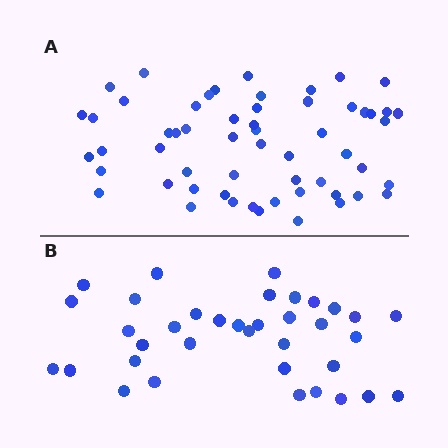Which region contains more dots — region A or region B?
Region A (the top region) has more dots.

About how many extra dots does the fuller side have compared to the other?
Region A has approximately 20 more dots than region B.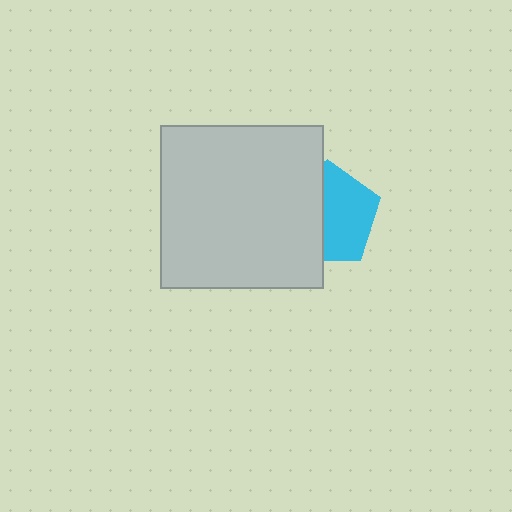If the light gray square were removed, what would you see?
You would see the complete cyan pentagon.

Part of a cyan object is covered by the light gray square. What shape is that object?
It is a pentagon.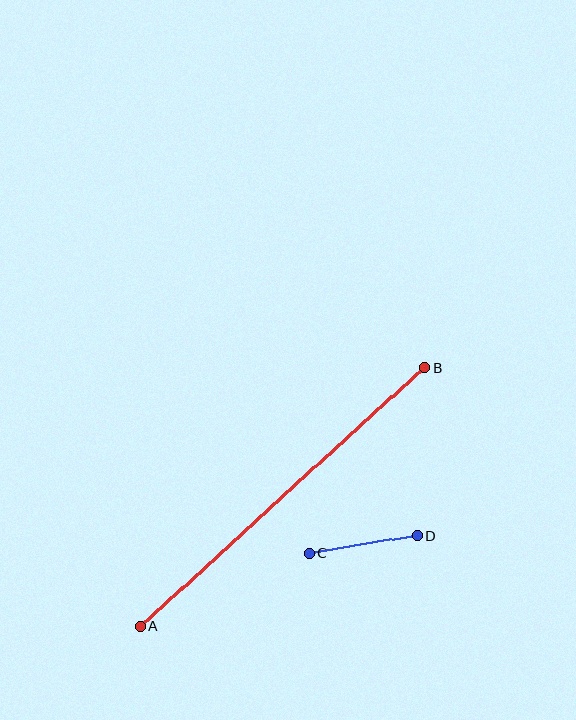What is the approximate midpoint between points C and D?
The midpoint is at approximately (363, 544) pixels.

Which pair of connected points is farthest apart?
Points A and B are farthest apart.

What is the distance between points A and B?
The distance is approximately 385 pixels.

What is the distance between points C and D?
The distance is approximately 109 pixels.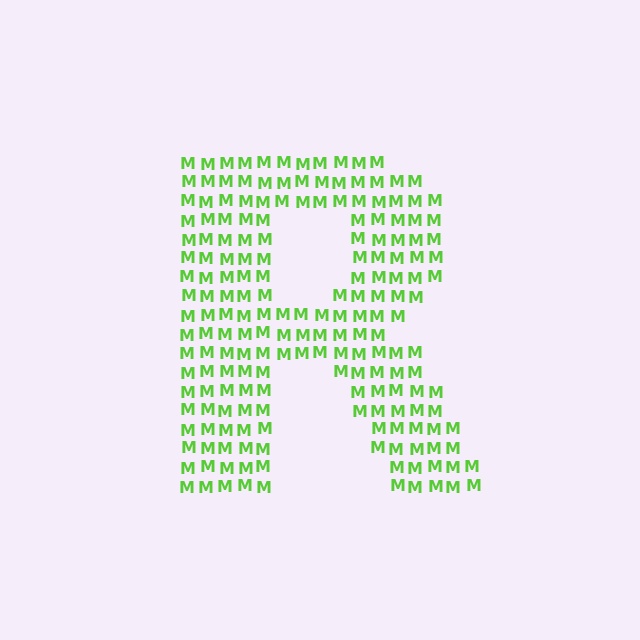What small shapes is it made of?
It is made of small letter M's.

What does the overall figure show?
The overall figure shows the letter R.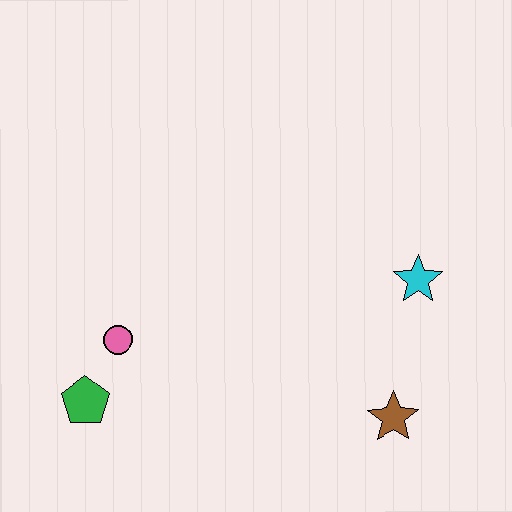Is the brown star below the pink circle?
Yes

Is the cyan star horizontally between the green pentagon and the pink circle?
No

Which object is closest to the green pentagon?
The pink circle is closest to the green pentagon.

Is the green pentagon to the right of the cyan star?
No